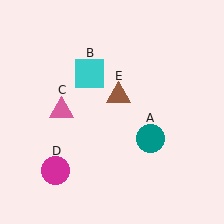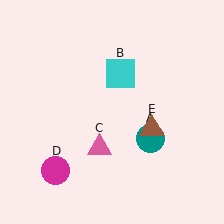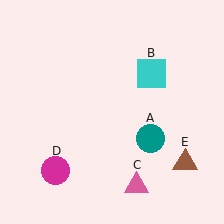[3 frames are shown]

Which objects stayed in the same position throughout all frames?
Teal circle (object A) and magenta circle (object D) remained stationary.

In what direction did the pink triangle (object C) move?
The pink triangle (object C) moved down and to the right.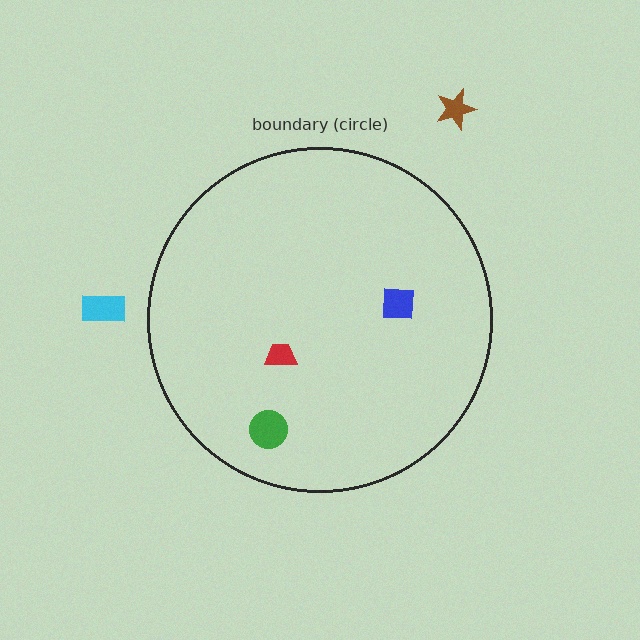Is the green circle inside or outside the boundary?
Inside.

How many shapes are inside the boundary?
3 inside, 2 outside.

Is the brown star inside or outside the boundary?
Outside.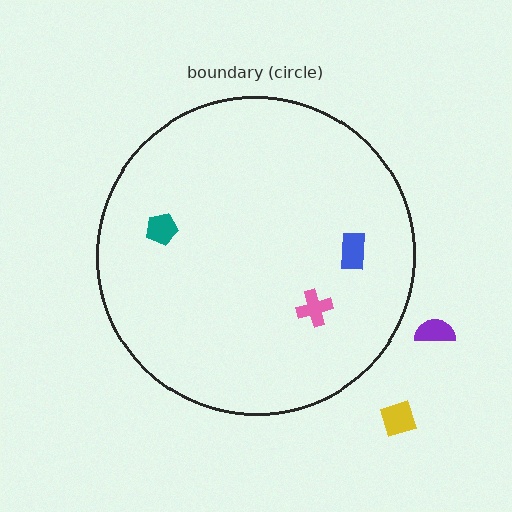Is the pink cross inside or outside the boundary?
Inside.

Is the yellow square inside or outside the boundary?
Outside.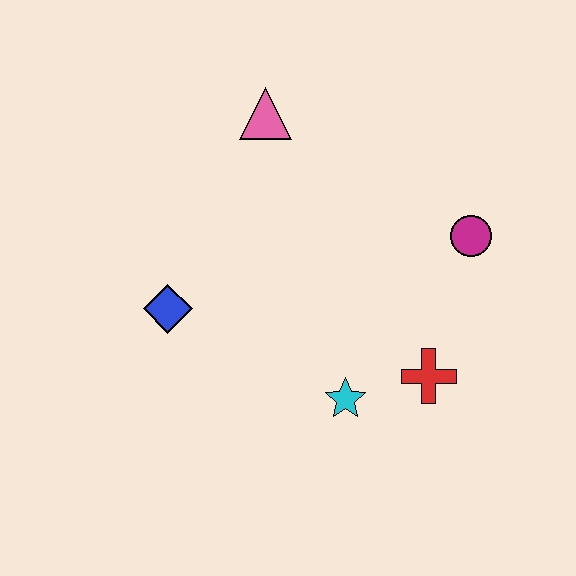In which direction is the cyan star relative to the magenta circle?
The cyan star is below the magenta circle.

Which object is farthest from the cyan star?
The pink triangle is farthest from the cyan star.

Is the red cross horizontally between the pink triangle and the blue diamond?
No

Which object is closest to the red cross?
The cyan star is closest to the red cross.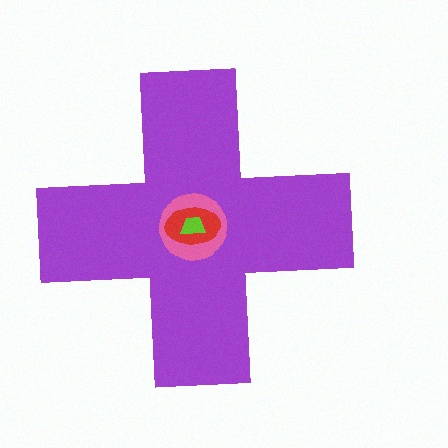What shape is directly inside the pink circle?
The red ellipse.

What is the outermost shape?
The purple cross.